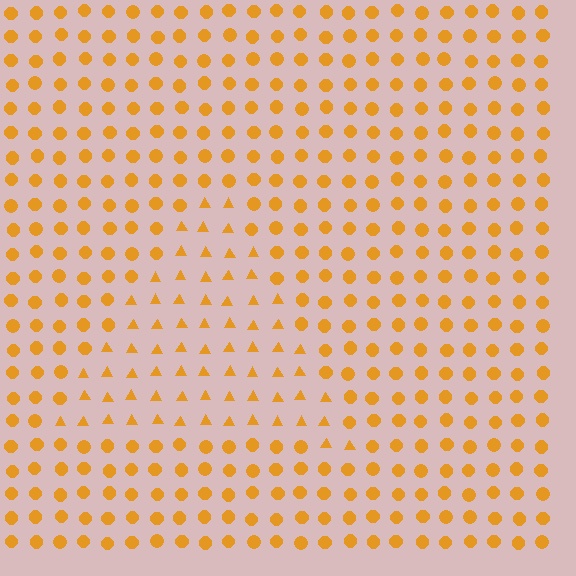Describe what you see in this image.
The image is filled with small orange elements arranged in a uniform grid. A triangle-shaped region contains triangles, while the surrounding area contains circles. The boundary is defined purely by the change in element shape.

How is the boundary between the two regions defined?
The boundary is defined by a change in element shape: triangles inside vs. circles outside. All elements share the same color and spacing.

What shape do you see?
I see a triangle.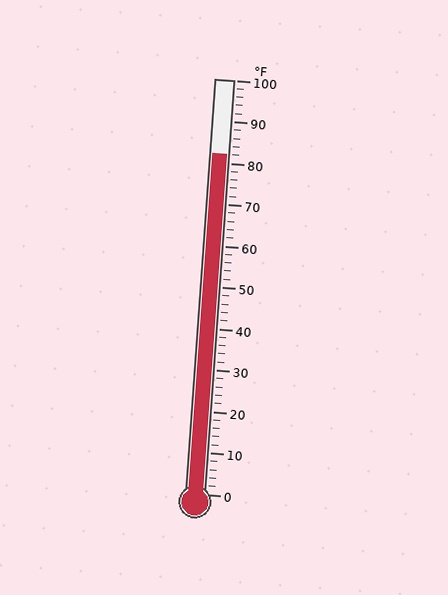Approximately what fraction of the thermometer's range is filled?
The thermometer is filled to approximately 80% of its range.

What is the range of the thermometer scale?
The thermometer scale ranges from 0°F to 100°F.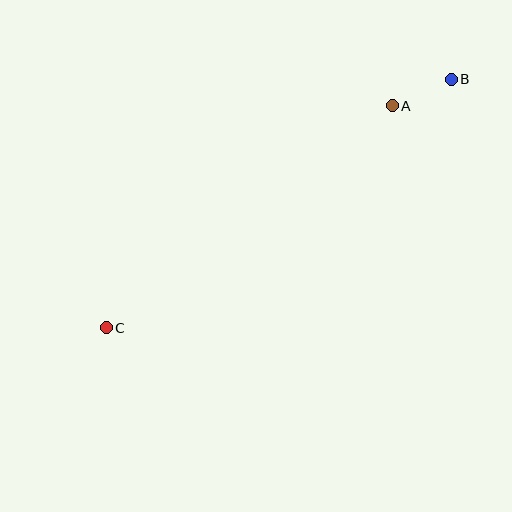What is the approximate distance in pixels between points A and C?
The distance between A and C is approximately 362 pixels.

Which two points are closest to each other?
Points A and B are closest to each other.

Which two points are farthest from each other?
Points B and C are farthest from each other.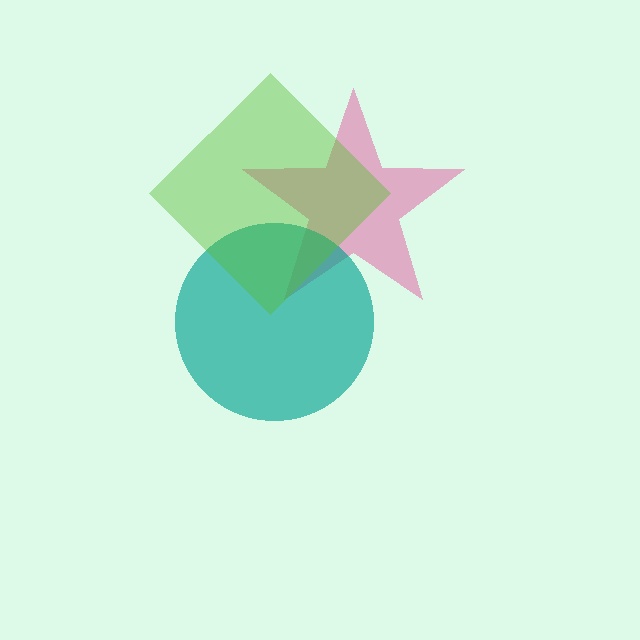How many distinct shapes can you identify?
There are 3 distinct shapes: a pink star, a teal circle, a lime diamond.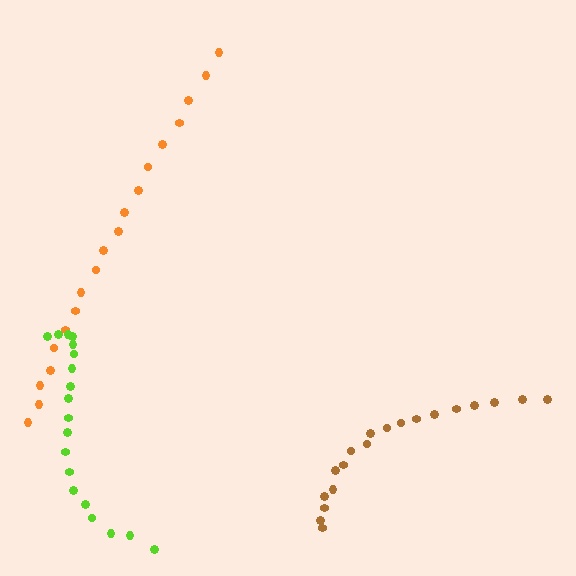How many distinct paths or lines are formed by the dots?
There are 3 distinct paths.